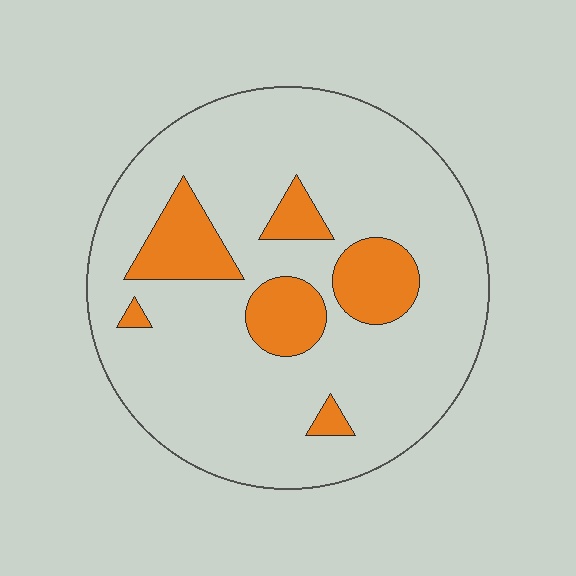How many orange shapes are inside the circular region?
6.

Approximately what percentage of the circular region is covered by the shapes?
Approximately 15%.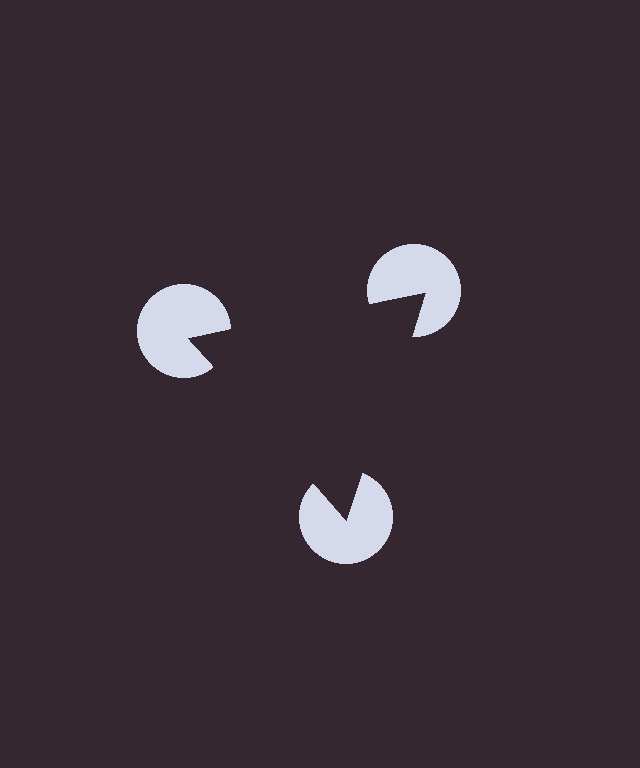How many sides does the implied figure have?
3 sides.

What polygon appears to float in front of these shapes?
An illusory triangle — its edges are inferred from the aligned wedge cuts in the pac-man discs, not physically drawn.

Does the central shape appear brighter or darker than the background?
It typically appears slightly darker than the background, even though no actual brightness change is drawn.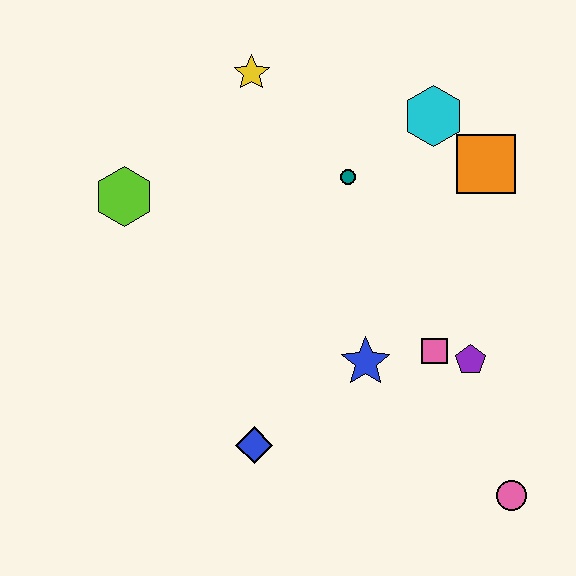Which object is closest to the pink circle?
The purple pentagon is closest to the pink circle.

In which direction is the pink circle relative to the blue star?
The pink circle is to the right of the blue star.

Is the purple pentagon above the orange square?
No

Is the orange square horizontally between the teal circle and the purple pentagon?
No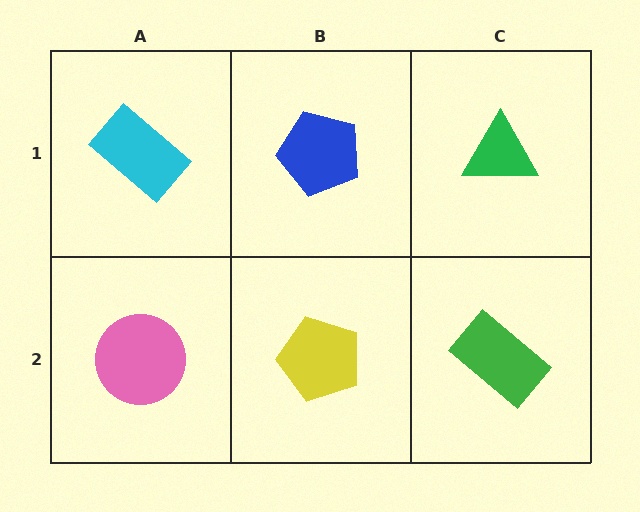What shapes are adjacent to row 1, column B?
A yellow pentagon (row 2, column B), a cyan rectangle (row 1, column A), a green triangle (row 1, column C).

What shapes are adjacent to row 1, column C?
A green rectangle (row 2, column C), a blue pentagon (row 1, column B).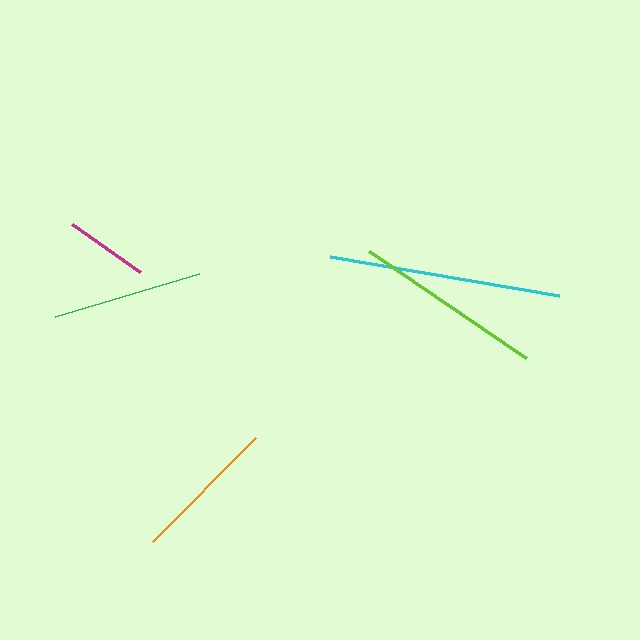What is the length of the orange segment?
The orange segment is approximately 147 pixels long.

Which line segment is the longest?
The cyan line is the longest at approximately 232 pixels.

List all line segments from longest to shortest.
From longest to shortest: cyan, lime, green, orange, magenta.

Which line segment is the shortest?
The magenta line is the shortest at approximately 84 pixels.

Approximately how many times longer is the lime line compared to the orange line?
The lime line is approximately 1.3 times the length of the orange line.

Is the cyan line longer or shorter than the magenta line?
The cyan line is longer than the magenta line.